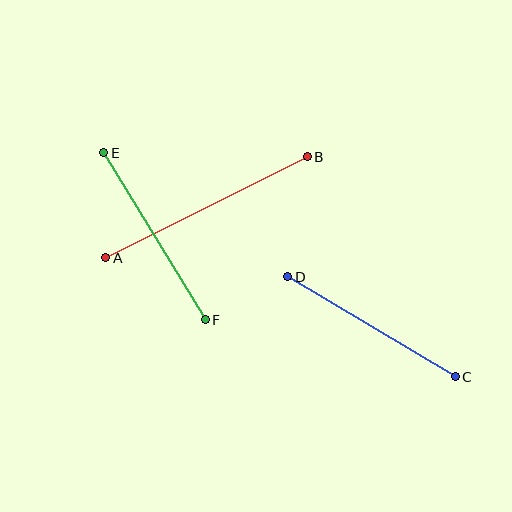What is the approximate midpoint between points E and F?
The midpoint is at approximately (155, 236) pixels.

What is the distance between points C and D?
The distance is approximately 195 pixels.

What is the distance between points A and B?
The distance is approximately 226 pixels.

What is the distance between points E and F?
The distance is approximately 195 pixels.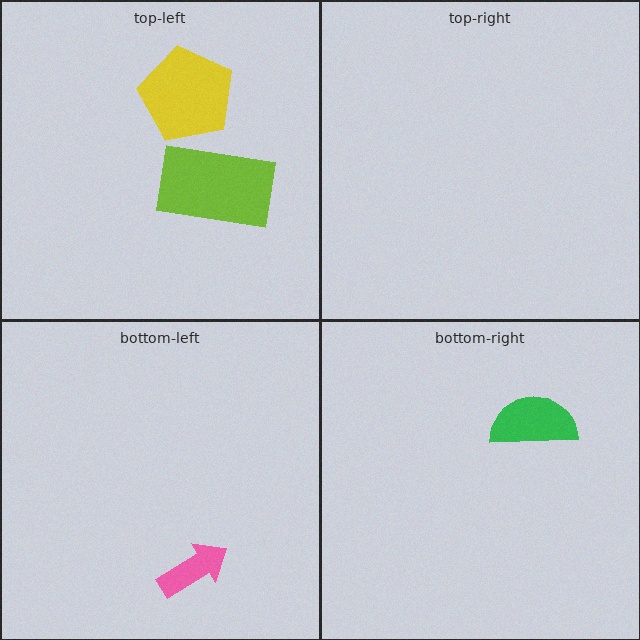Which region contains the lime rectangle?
The top-left region.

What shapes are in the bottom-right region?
The green semicircle.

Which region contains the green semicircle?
The bottom-right region.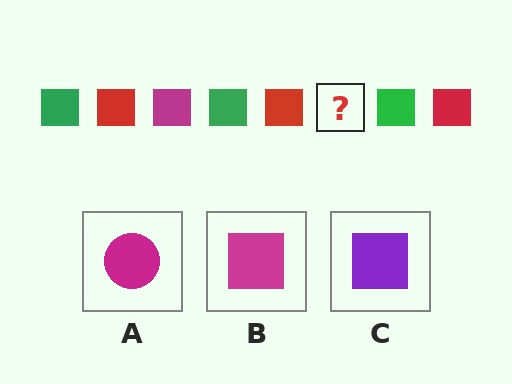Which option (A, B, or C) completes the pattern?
B.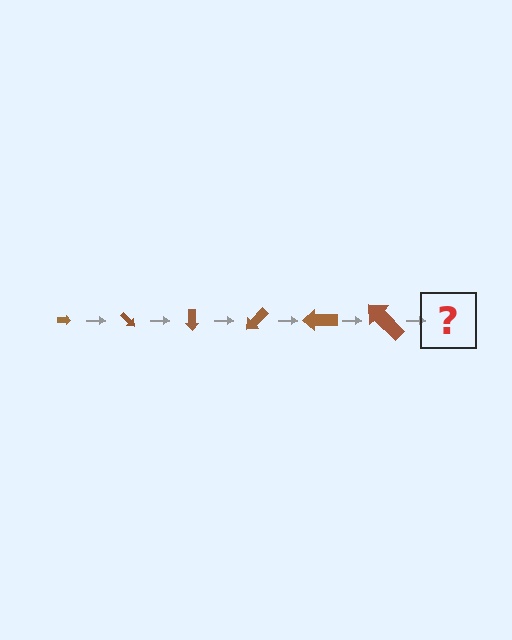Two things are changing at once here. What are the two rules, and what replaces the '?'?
The two rules are that the arrow grows larger each step and it rotates 45 degrees each step. The '?' should be an arrow, larger than the previous one and rotated 270 degrees from the start.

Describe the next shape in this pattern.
It should be an arrow, larger than the previous one and rotated 270 degrees from the start.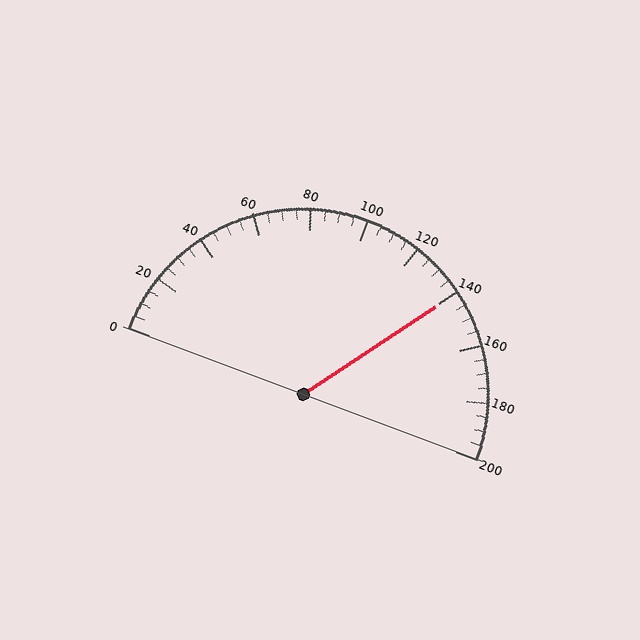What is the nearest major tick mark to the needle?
The nearest major tick mark is 140.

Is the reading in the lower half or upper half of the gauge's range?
The reading is in the upper half of the range (0 to 200).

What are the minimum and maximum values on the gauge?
The gauge ranges from 0 to 200.